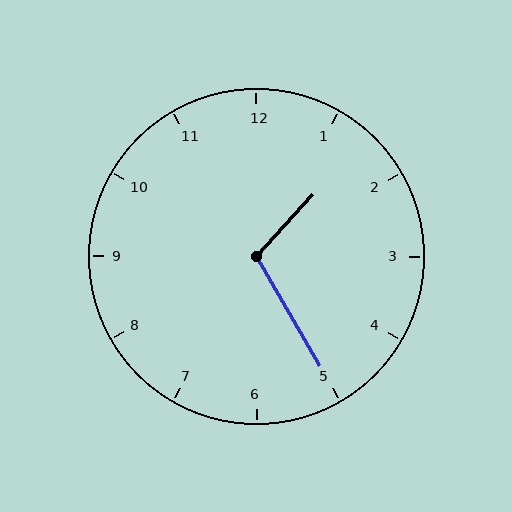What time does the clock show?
1:25.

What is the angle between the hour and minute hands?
Approximately 108 degrees.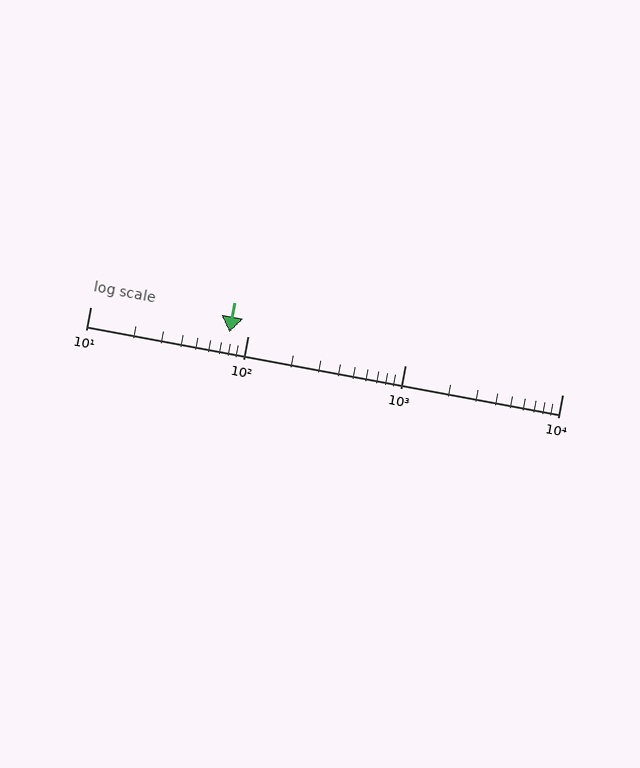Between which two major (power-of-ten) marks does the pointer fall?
The pointer is between 10 and 100.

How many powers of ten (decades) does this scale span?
The scale spans 3 decades, from 10 to 10000.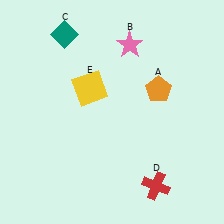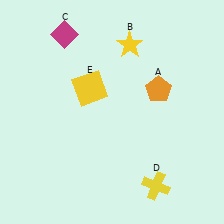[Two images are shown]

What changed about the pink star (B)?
In Image 1, B is pink. In Image 2, it changed to yellow.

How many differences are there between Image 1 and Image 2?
There are 3 differences between the two images.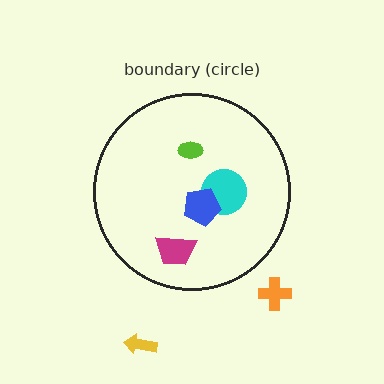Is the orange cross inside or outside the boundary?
Outside.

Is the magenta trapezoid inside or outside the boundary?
Inside.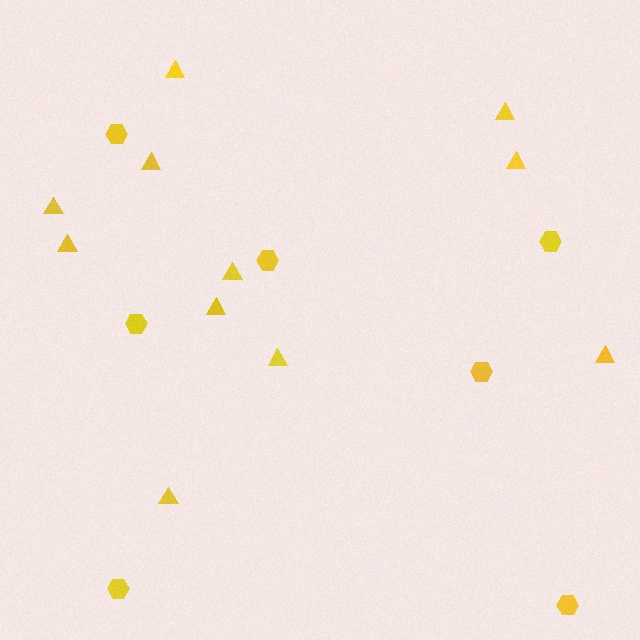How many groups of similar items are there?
There are 2 groups: one group of hexagons (7) and one group of triangles (11).